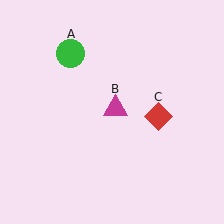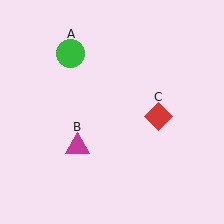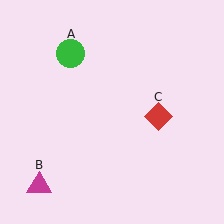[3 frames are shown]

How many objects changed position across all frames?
1 object changed position: magenta triangle (object B).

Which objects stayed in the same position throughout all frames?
Green circle (object A) and red diamond (object C) remained stationary.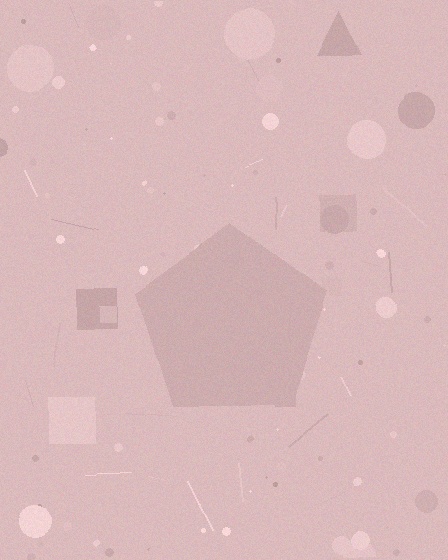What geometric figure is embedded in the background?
A pentagon is embedded in the background.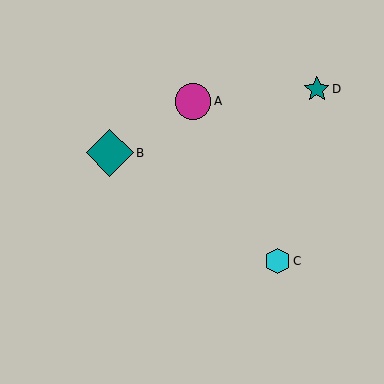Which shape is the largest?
The teal diamond (labeled B) is the largest.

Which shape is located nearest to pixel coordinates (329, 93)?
The teal star (labeled D) at (317, 89) is nearest to that location.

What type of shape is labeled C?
Shape C is a cyan hexagon.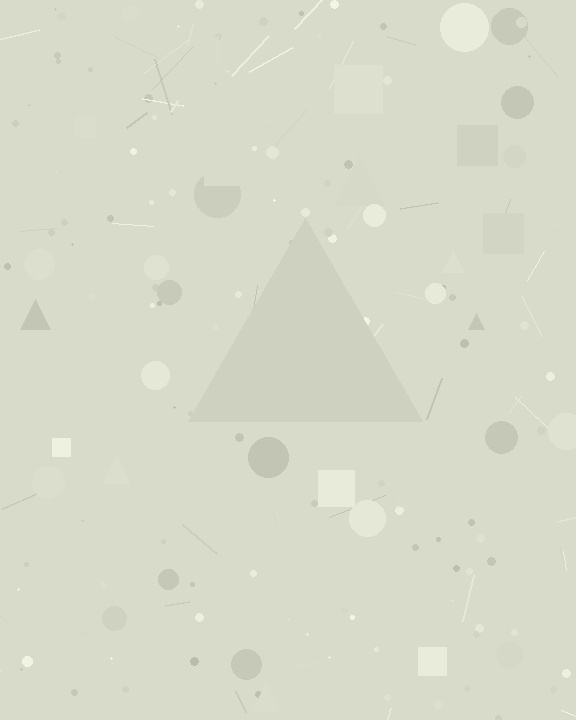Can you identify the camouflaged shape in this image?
The camouflaged shape is a triangle.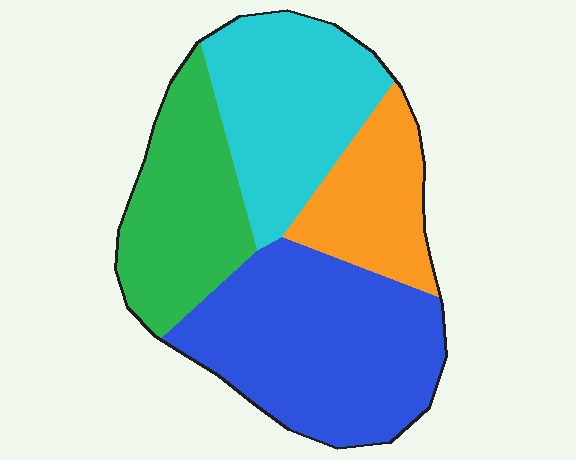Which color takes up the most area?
Blue, at roughly 35%.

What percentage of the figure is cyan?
Cyan covers 25% of the figure.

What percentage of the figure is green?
Green covers 22% of the figure.